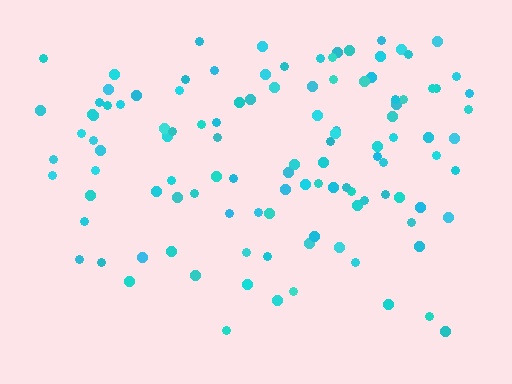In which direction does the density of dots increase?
From bottom to top, with the top side densest.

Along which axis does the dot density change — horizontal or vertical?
Vertical.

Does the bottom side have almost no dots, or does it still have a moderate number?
Still a moderate number, just noticeably fewer than the top.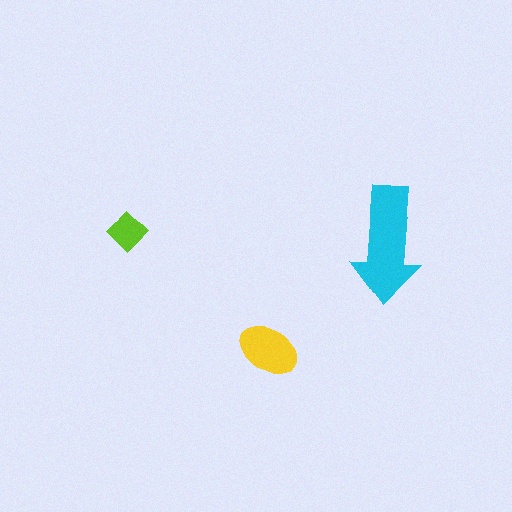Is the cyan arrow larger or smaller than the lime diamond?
Larger.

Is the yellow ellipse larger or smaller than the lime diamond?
Larger.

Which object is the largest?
The cyan arrow.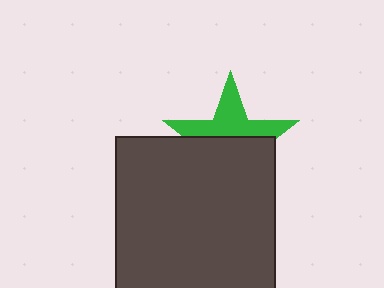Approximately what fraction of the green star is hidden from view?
Roughly 56% of the green star is hidden behind the dark gray square.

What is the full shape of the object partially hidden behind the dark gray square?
The partially hidden object is a green star.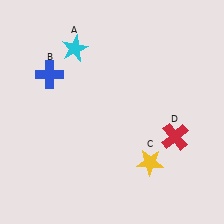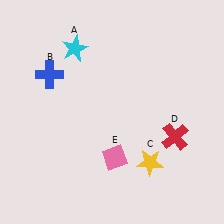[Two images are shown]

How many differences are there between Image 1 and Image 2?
There is 1 difference between the two images.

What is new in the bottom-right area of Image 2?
A pink diamond (E) was added in the bottom-right area of Image 2.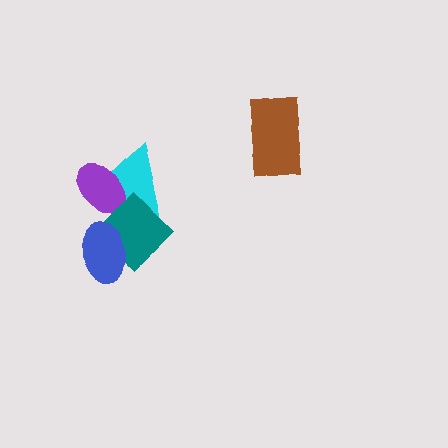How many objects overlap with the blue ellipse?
2 objects overlap with the blue ellipse.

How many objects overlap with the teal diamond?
3 objects overlap with the teal diamond.